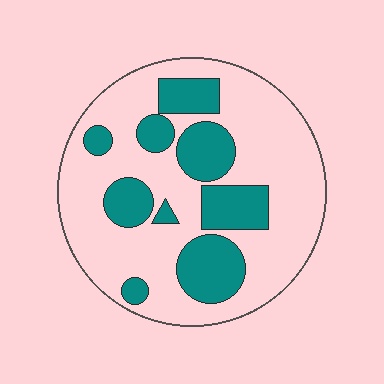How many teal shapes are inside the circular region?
9.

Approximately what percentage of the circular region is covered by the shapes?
Approximately 30%.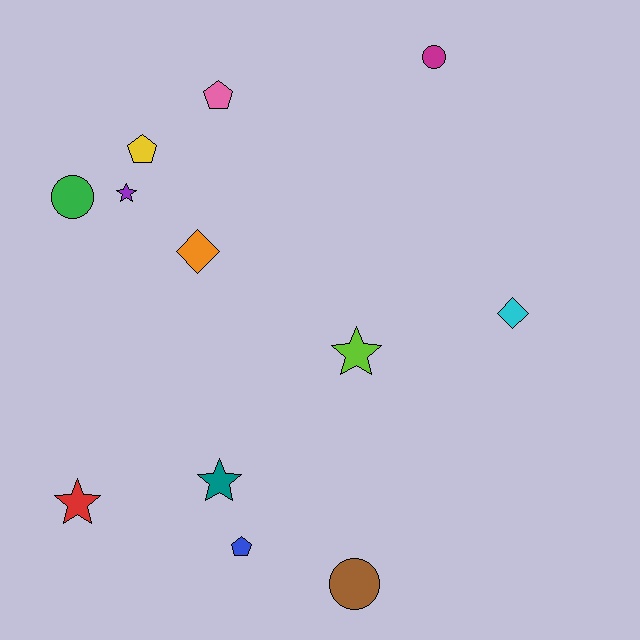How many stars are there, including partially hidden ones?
There are 4 stars.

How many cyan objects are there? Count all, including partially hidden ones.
There is 1 cyan object.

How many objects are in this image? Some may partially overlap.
There are 12 objects.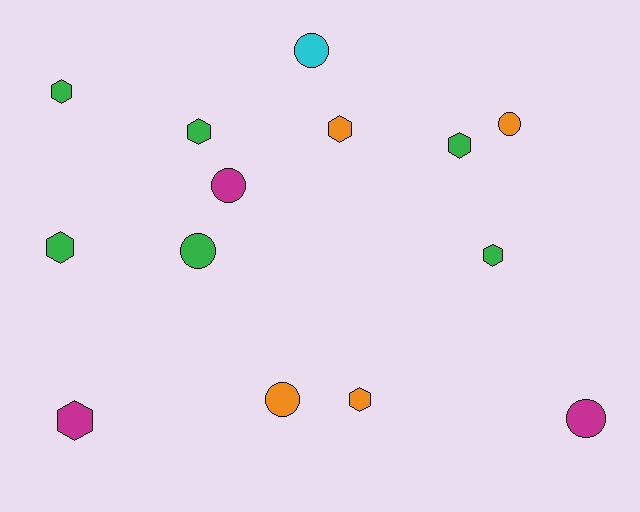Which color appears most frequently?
Green, with 6 objects.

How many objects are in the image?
There are 14 objects.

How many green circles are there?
There is 1 green circle.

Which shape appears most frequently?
Hexagon, with 8 objects.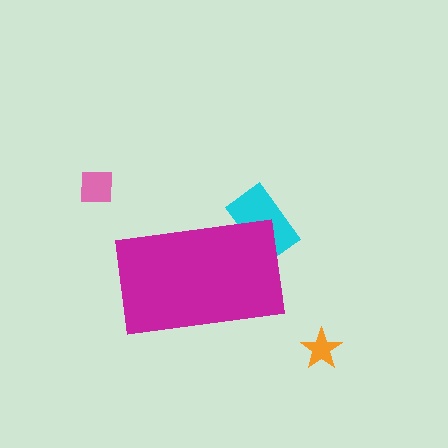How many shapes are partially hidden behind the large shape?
1 shape is partially hidden.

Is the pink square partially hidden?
No, the pink square is fully visible.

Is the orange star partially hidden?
No, the orange star is fully visible.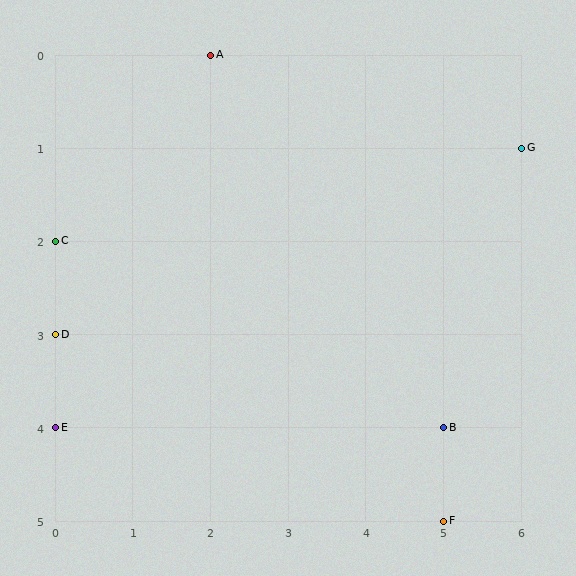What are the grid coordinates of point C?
Point C is at grid coordinates (0, 2).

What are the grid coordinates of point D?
Point D is at grid coordinates (0, 3).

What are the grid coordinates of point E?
Point E is at grid coordinates (0, 4).